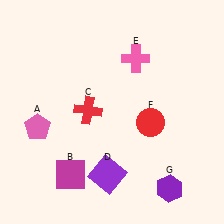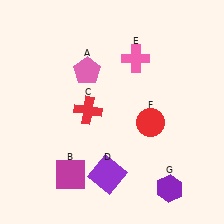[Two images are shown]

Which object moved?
The pink pentagon (A) moved up.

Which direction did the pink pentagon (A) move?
The pink pentagon (A) moved up.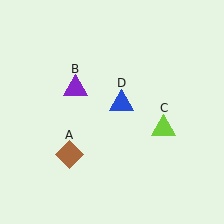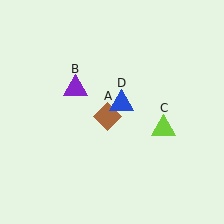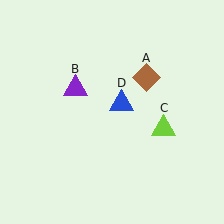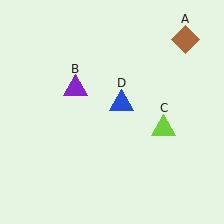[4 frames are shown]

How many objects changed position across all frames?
1 object changed position: brown diamond (object A).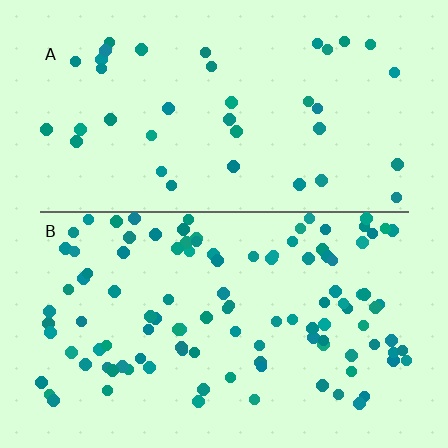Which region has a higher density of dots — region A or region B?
B (the bottom).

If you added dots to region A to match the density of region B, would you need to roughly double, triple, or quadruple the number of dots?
Approximately triple.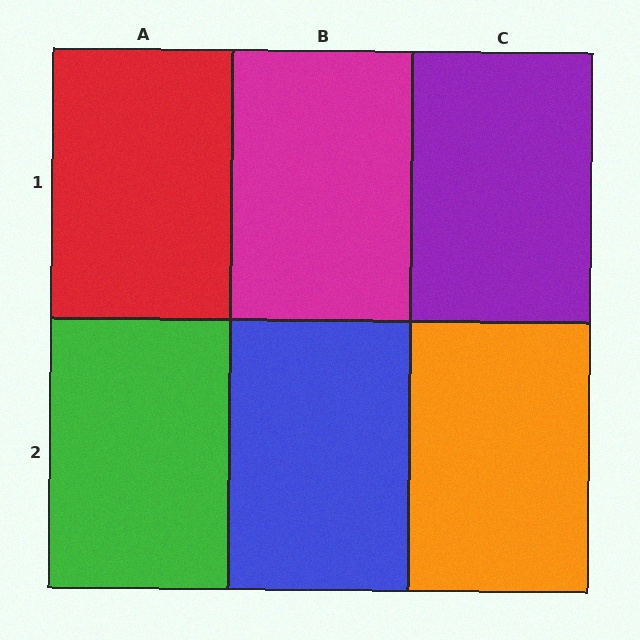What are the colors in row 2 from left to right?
Green, blue, orange.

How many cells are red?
1 cell is red.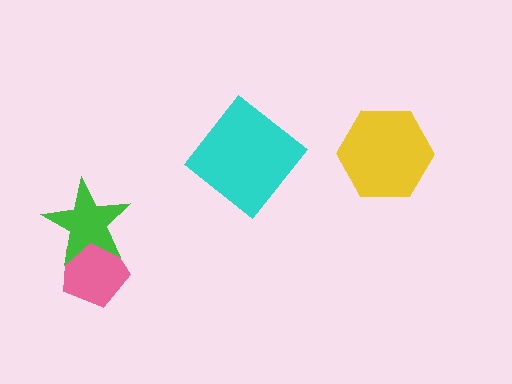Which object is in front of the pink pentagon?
The green star is in front of the pink pentagon.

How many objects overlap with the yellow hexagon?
0 objects overlap with the yellow hexagon.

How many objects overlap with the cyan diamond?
0 objects overlap with the cyan diamond.